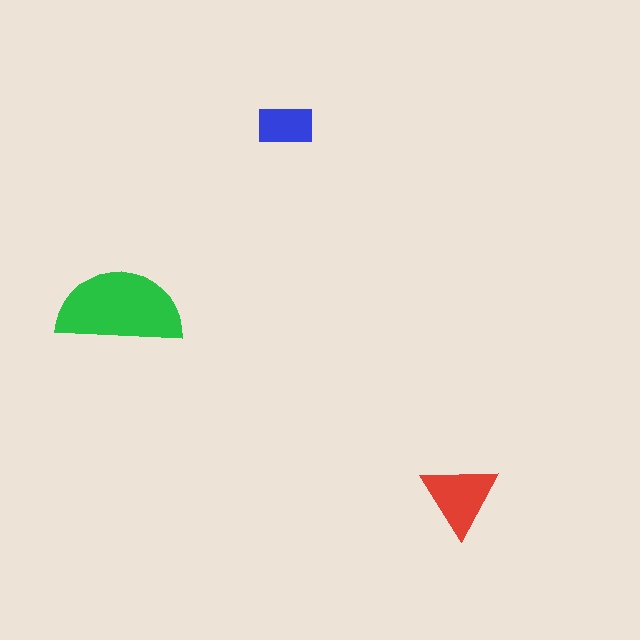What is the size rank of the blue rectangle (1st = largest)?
3rd.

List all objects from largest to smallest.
The green semicircle, the red triangle, the blue rectangle.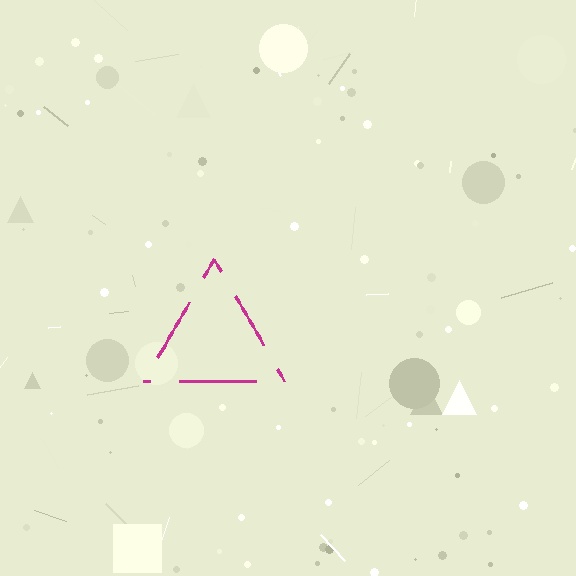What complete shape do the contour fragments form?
The contour fragments form a triangle.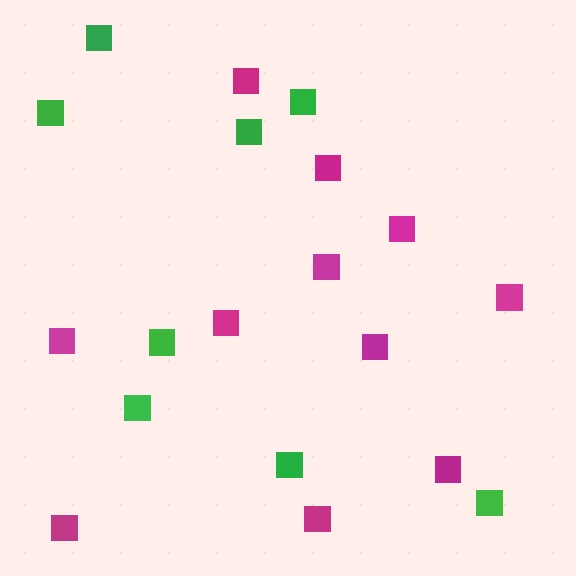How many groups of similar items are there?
There are 2 groups: one group of green squares (8) and one group of magenta squares (11).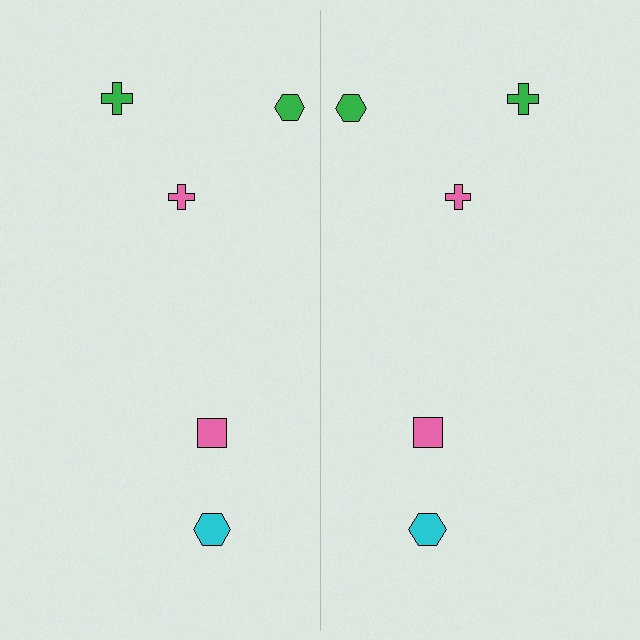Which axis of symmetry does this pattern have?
The pattern has a vertical axis of symmetry running through the center of the image.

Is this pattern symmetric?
Yes, this pattern has bilateral (reflection) symmetry.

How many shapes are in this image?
There are 10 shapes in this image.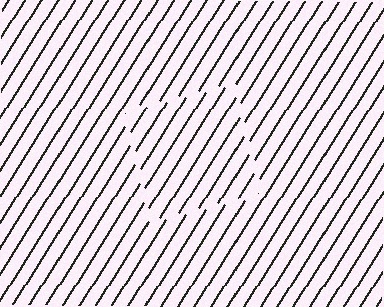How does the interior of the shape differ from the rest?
The interior of the shape contains the same grating, shifted by half a period — the contour is defined by the phase discontinuity where line-ends from the inner and outer gratings abut.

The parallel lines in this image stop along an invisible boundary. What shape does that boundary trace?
An illusory square. The interior of the shape contains the same grating, shifted by half a period — the contour is defined by the phase discontinuity where line-ends from the inner and outer gratings abut.